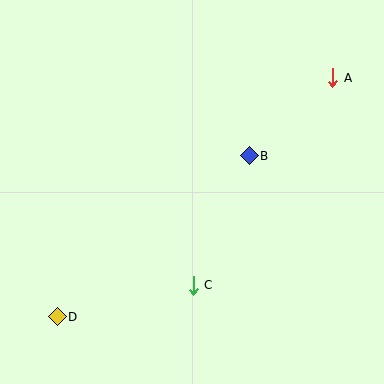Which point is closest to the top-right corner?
Point A is closest to the top-right corner.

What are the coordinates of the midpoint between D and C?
The midpoint between D and C is at (125, 301).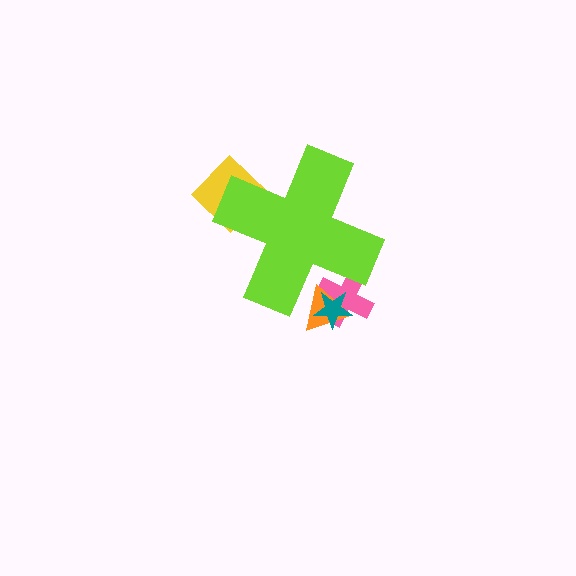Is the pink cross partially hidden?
Yes, the pink cross is partially hidden behind the lime cross.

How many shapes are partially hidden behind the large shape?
4 shapes are partially hidden.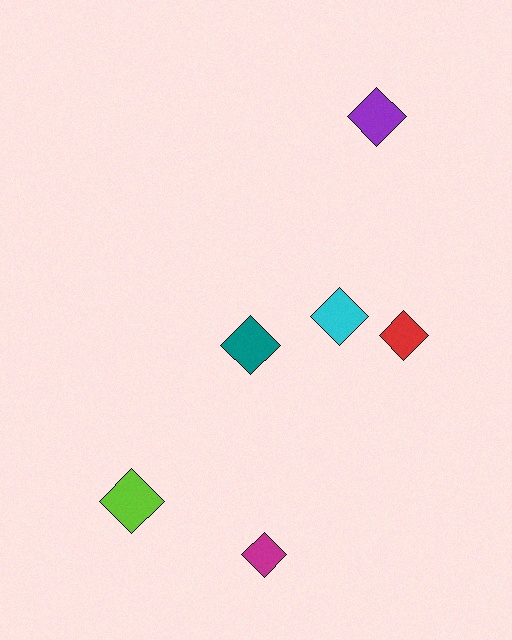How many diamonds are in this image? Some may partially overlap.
There are 6 diamonds.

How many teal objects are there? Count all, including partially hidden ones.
There is 1 teal object.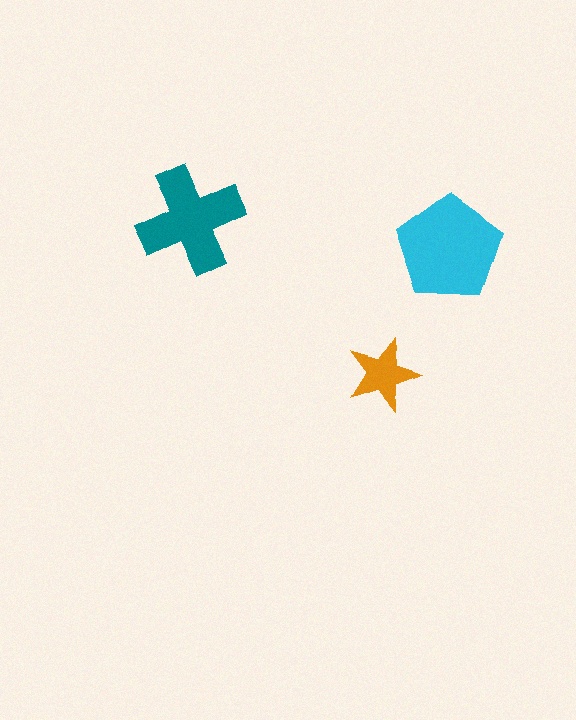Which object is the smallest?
The orange star.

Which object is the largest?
The cyan pentagon.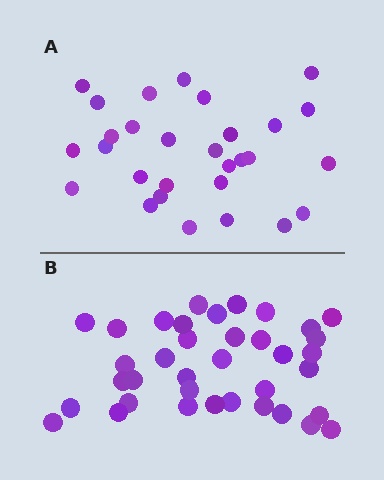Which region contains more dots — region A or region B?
Region B (the bottom region) has more dots.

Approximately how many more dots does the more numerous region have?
Region B has roughly 8 or so more dots than region A.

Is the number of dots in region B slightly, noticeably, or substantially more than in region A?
Region B has noticeably more, but not dramatically so. The ratio is roughly 1.3 to 1.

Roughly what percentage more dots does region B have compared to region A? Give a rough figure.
About 30% more.